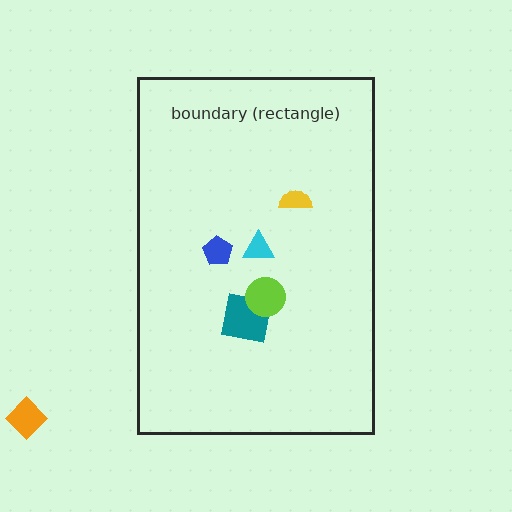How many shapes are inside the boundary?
5 inside, 1 outside.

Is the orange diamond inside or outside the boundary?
Outside.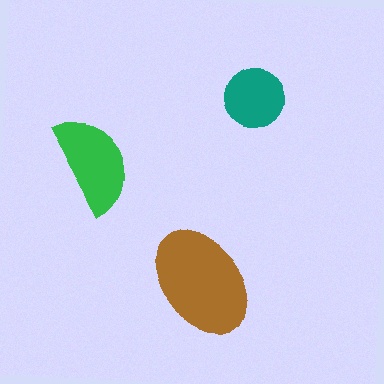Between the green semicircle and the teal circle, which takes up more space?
The green semicircle.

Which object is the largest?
The brown ellipse.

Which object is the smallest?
The teal circle.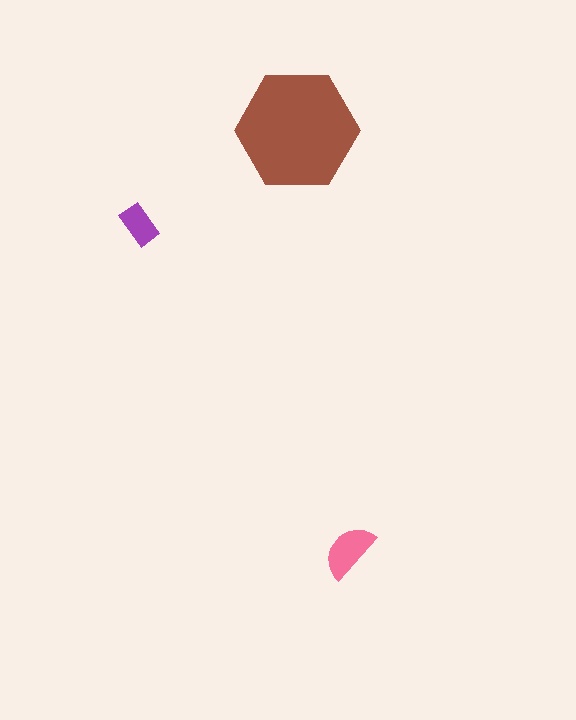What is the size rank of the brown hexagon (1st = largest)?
1st.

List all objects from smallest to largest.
The purple rectangle, the pink semicircle, the brown hexagon.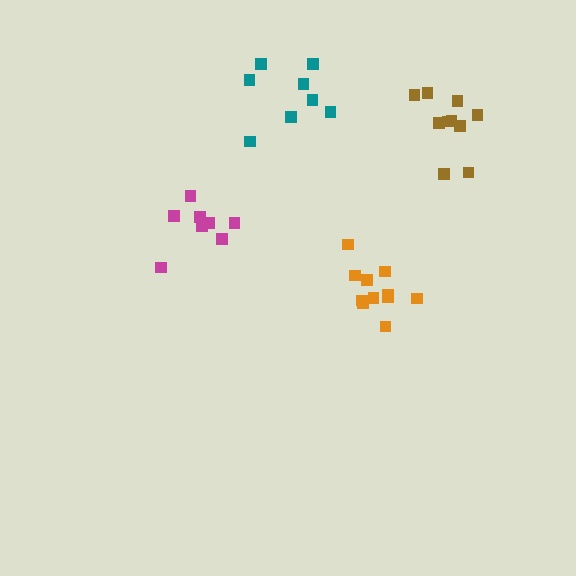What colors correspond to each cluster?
The clusters are colored: orange, magenta, brown, teal.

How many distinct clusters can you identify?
There are 4 distinct clusters.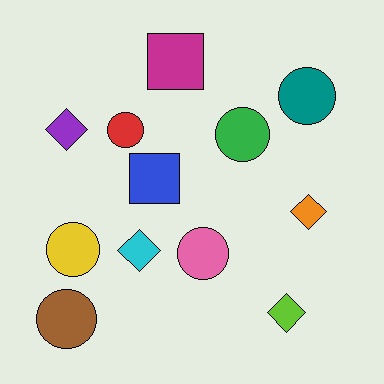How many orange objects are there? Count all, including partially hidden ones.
There is 1 orange object.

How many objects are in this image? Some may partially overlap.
There are 12 objects.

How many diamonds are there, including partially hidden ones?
There are 4 diamonds.